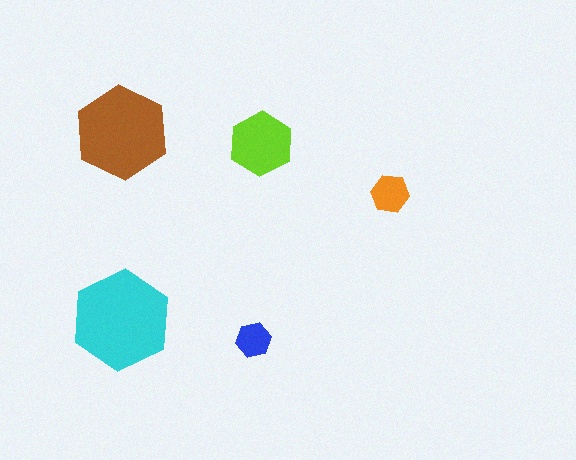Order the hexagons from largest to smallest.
the cyan one, the brown one, the lime one, the orange one, the blue one.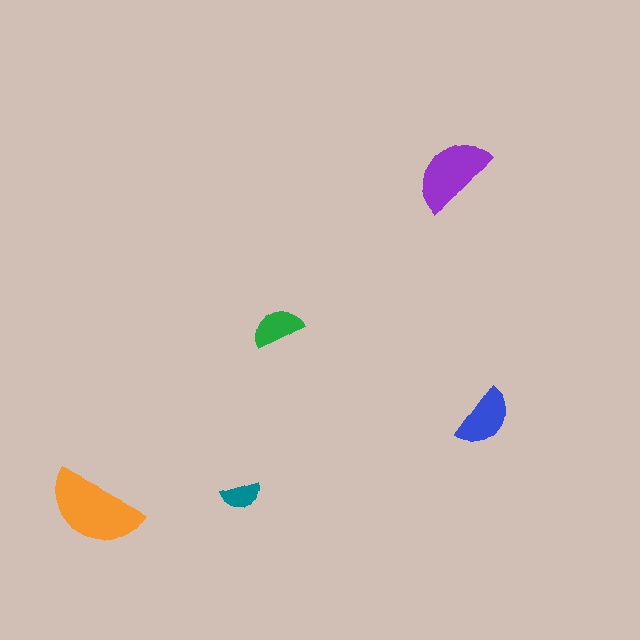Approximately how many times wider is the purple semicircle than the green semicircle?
About 1.5 times wider.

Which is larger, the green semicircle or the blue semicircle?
The blue one.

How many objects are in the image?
There are 5 objects in the image.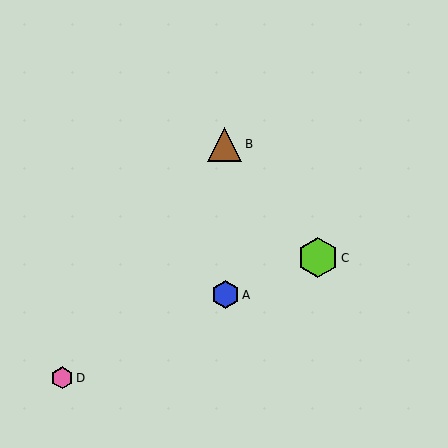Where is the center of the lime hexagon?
The center of the lime hexagon is at (318, 258).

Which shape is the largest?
The lime hexagon (labeled C) is the largest.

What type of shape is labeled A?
Shape A is a blue hexagon.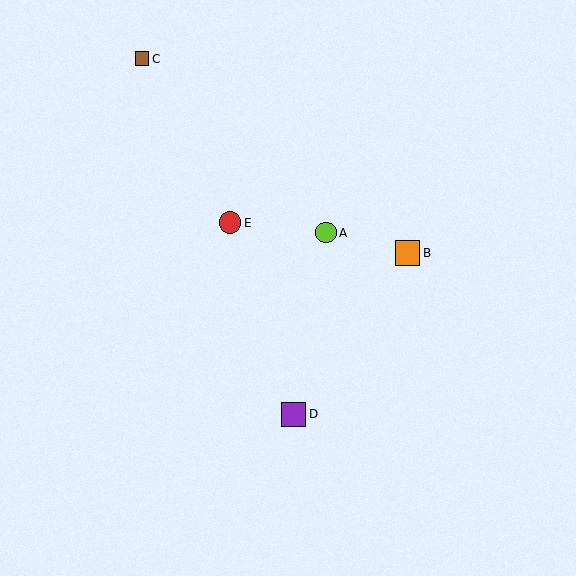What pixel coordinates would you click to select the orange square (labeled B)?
Click at (407, 253) to select the orange square B.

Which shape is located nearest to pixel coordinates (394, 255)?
The orange square (labeled B) at (407, 253) is nearest to that location.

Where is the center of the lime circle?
The center of the lime circle is at (326, 233).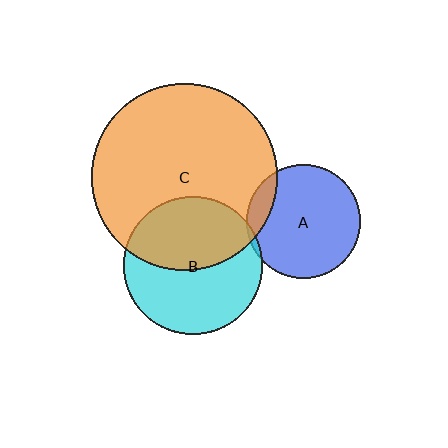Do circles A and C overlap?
Yes.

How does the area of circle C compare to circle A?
Approximately 2.7 times.